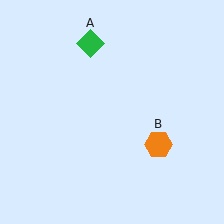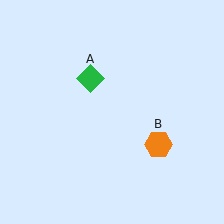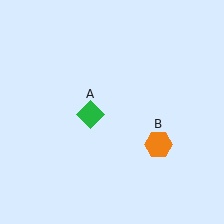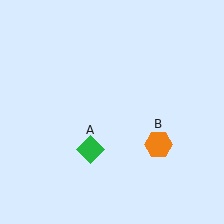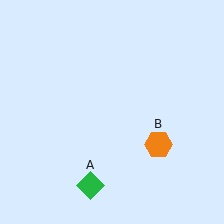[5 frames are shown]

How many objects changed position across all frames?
1 object changed position: green diamond (object A).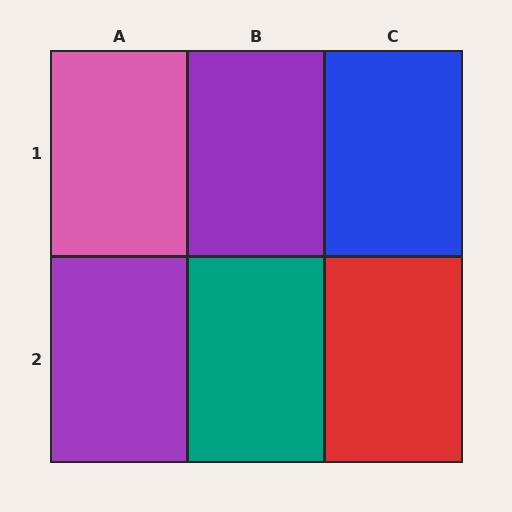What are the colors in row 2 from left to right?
Purple, teal, red.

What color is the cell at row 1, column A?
Pink.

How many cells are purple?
2 cells are purple.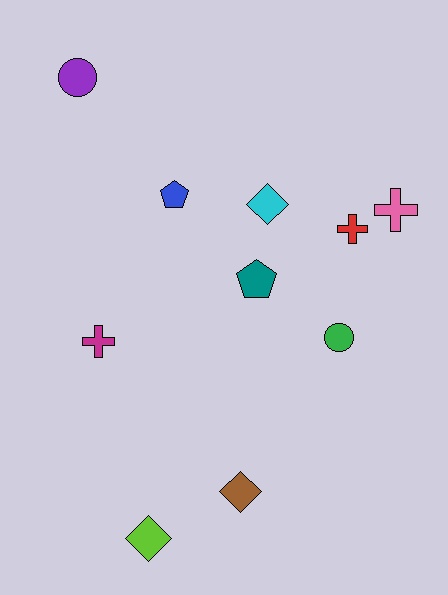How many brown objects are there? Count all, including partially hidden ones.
There is 1 brown object.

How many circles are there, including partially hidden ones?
There are 2 circles.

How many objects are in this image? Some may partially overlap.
There are 10 objects.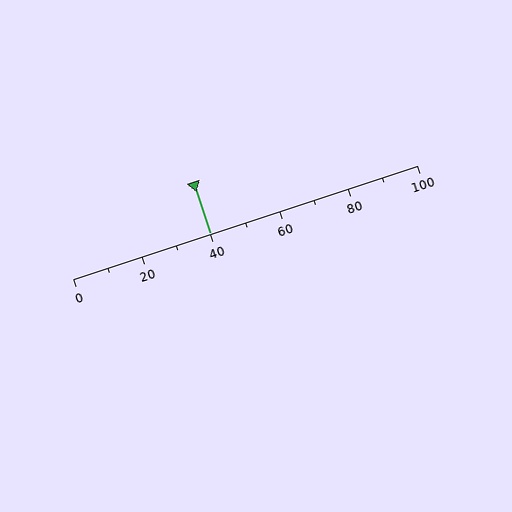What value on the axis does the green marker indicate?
The marker indicates approximately 40.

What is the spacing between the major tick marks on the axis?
The major ticks are spaced 20 apart.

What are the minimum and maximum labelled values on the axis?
The axis runs from 0 to 100.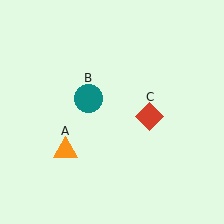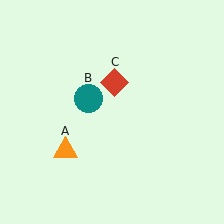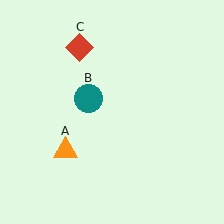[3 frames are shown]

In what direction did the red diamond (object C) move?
The red diamond (object C) moved up and to the left.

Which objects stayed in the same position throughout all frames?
Orange triangle (object A) and teal circle (object B) remained stationary.